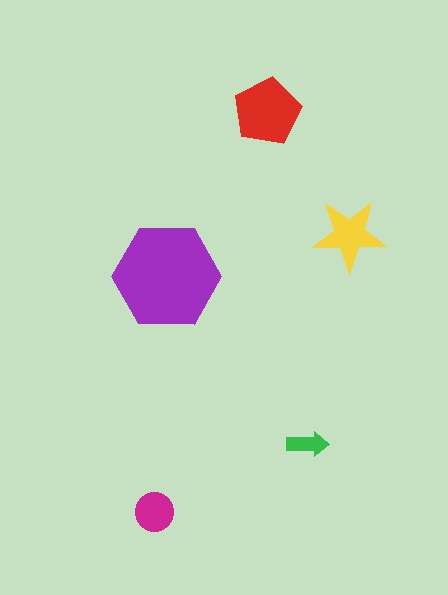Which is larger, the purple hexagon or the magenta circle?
The purple hexagon.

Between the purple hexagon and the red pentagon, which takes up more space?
The purple hexagon.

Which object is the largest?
The purple hexagon.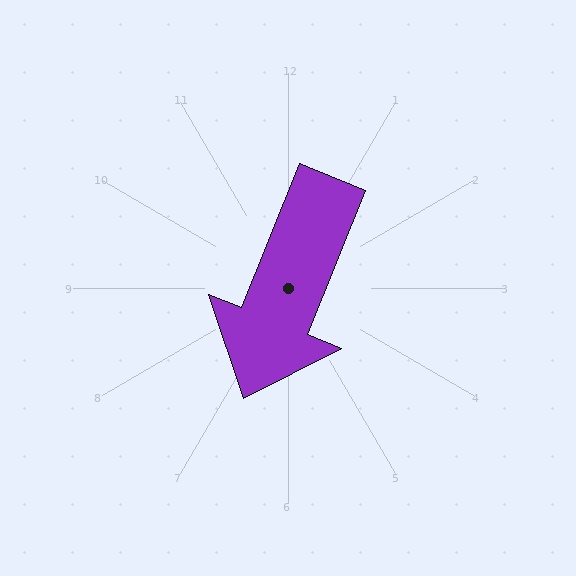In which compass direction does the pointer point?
South.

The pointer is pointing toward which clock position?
Roughly 7 o'clock.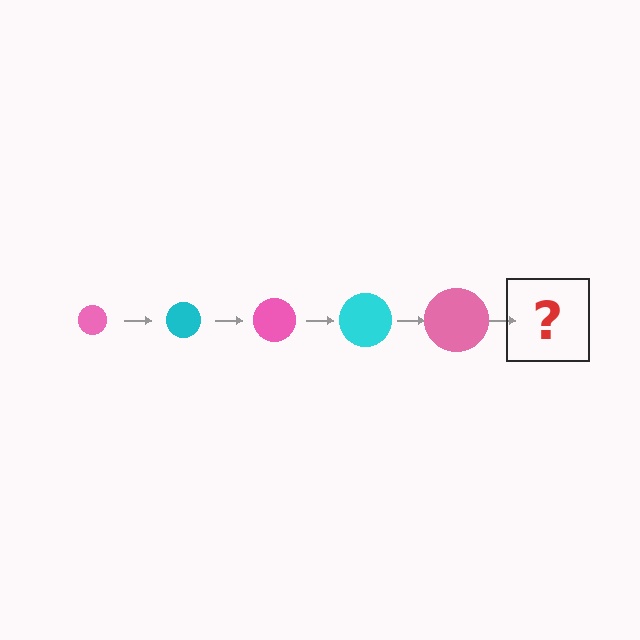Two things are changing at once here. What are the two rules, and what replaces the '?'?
The two rules are that the circle grows larger each step and the color cycles through pink and cyan. The '?' should be a cyan circle, larger than the previous one.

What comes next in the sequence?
The next element should be a cyan circle, larger than the previous one.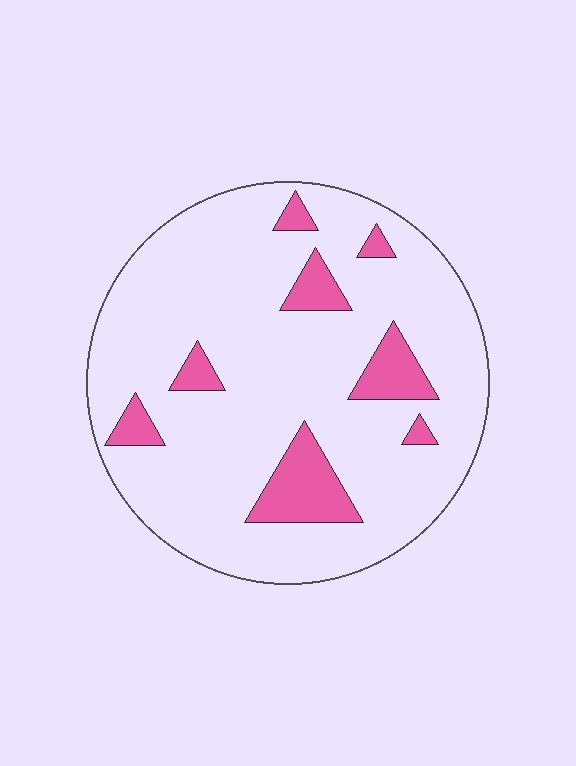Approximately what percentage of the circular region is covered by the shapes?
Approximately 15%.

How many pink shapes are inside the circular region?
8.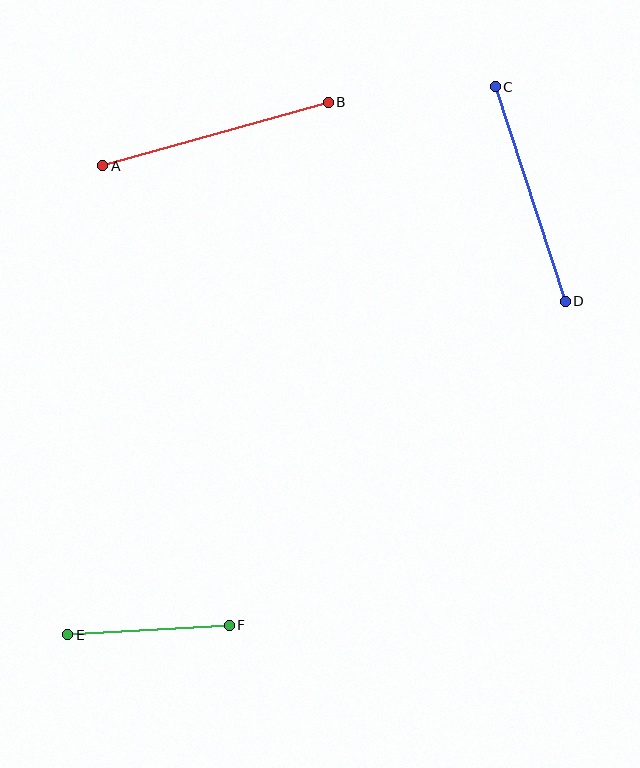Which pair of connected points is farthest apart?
Points A and B are farthest apart.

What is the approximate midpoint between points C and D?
The midpoint is at approximately (530, 194) pixels.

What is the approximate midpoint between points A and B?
The midpoint is at approximately (216, 134) pixels.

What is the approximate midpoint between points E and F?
The midpoint is at approximately (148, 630) pixels.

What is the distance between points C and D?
The distance is approximately 226 pixels.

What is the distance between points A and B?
The distance is approximately 234 pixels.